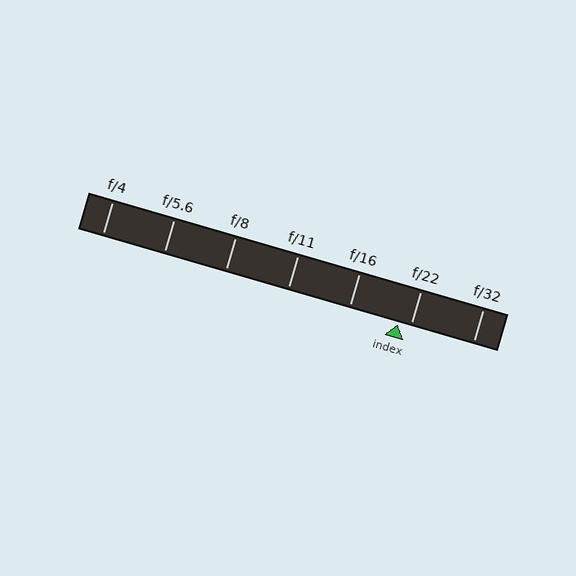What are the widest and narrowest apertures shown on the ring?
The widest aperture shown is f/4 and the narrowest is f/32.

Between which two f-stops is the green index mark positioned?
The index mark is between f/16 and f/22.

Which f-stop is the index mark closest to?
The index mark is closest to f/22.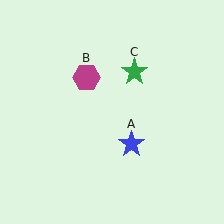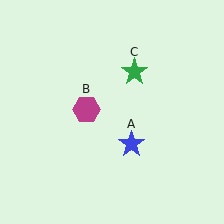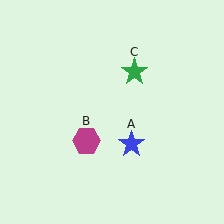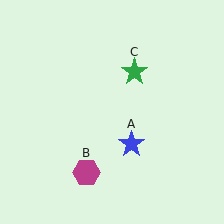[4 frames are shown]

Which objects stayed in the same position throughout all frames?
Blue star (object A) and green star (object C) remained stationary.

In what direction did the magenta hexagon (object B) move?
The magenta hexagon (object B) moved down.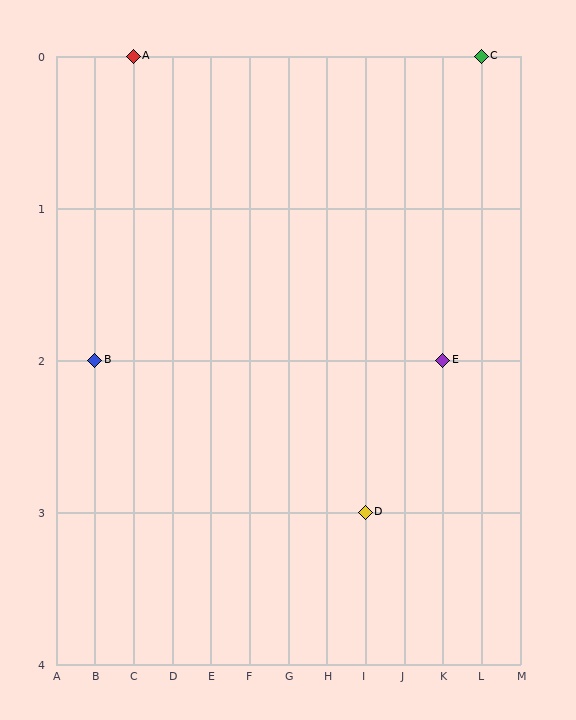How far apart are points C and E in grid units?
Points C and E are 1 column and 2 rows apart (about 2.2 grid units diagonally).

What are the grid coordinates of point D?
Point D is at grid coordinates (I, 3).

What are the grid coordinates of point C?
Point C is at grid coordinates (L, 0).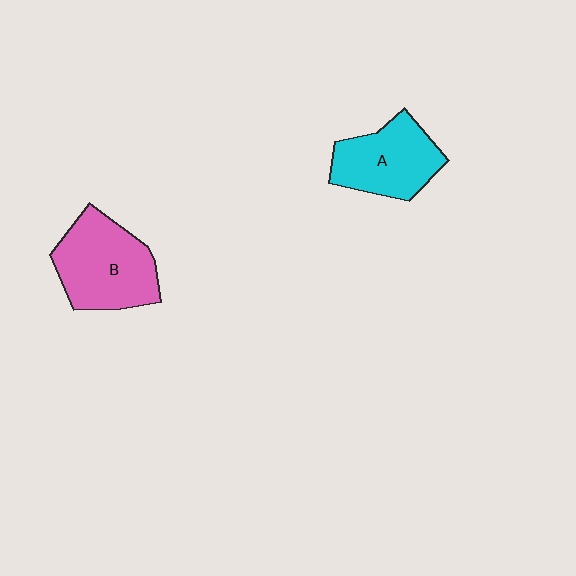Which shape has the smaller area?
Shape A (cyan).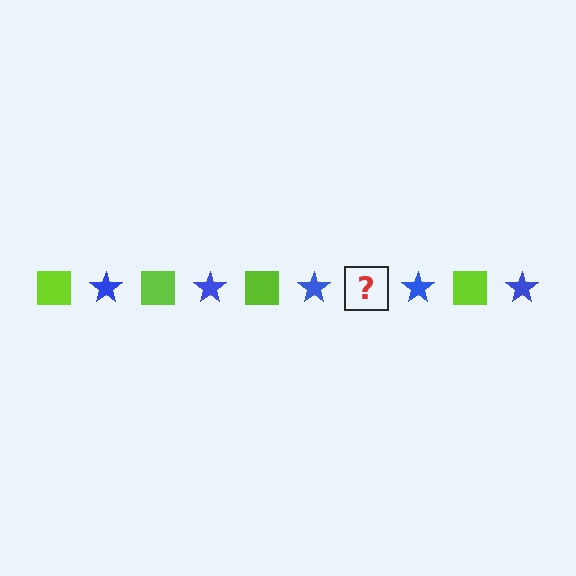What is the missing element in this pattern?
The missing element is a lime square.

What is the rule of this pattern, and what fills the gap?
The rule is that the pattern alternates between lime square and blue star. The gap should be filled with a lime square.